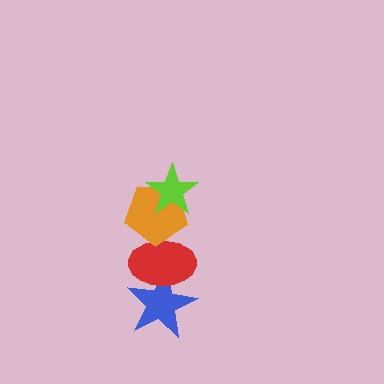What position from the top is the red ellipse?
The red ellipse is 3rd from the top.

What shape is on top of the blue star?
The red ellipse is on top of the blue star.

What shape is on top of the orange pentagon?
The lime star is on top of the orange pentagon.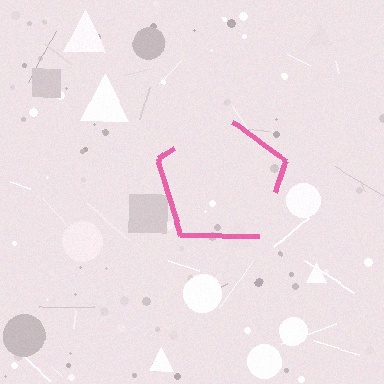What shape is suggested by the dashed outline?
The dashed outline suggests a pentagon.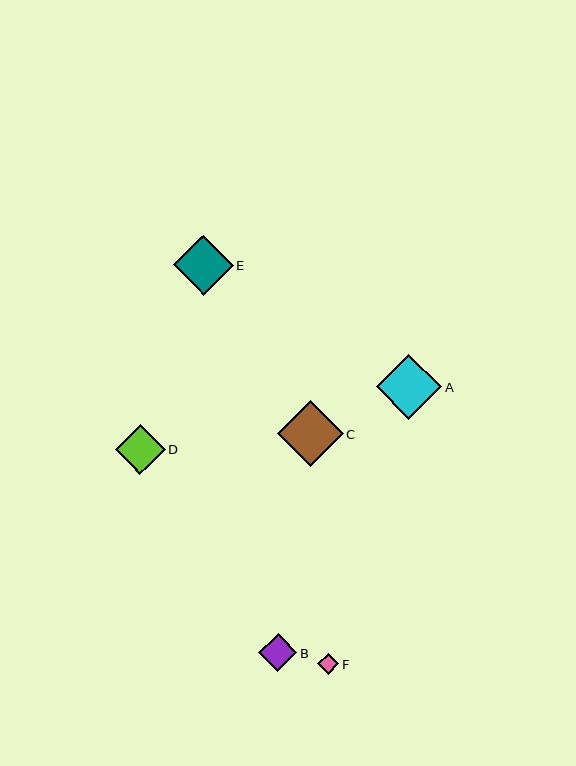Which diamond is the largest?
Diamond C is the largest with a size of approximately 66 pixels.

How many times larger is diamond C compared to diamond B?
Diamond C is approximately 1.7 times the size of diamond B.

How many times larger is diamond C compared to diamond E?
Diamond C is approximately 1.1 times the size of diamond E.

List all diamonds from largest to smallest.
From largest to smallest: C, A, E, D, B, F.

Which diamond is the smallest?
Diamond F is the smallest with a size of approximately 21 pixels.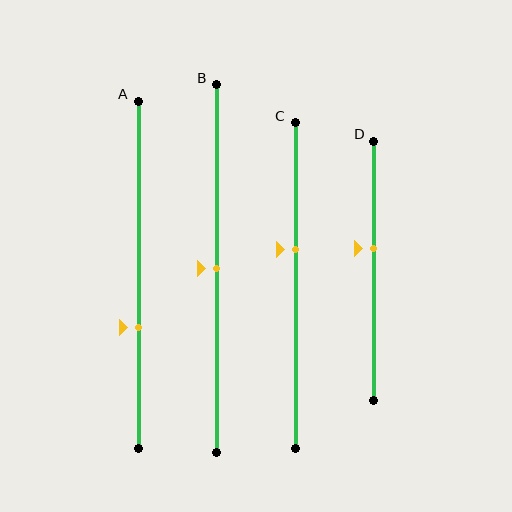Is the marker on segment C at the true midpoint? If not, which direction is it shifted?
No, the marker on segment C is shifted upward by about 11% of the segment length.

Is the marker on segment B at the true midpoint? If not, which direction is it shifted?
Yes, the marker on segment B is at the true midpoint.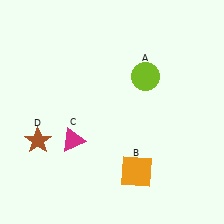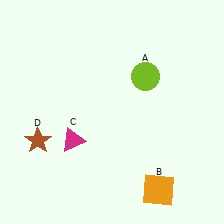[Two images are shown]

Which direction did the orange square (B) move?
The orange square (B) moved right.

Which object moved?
The orange square (B) moved right.